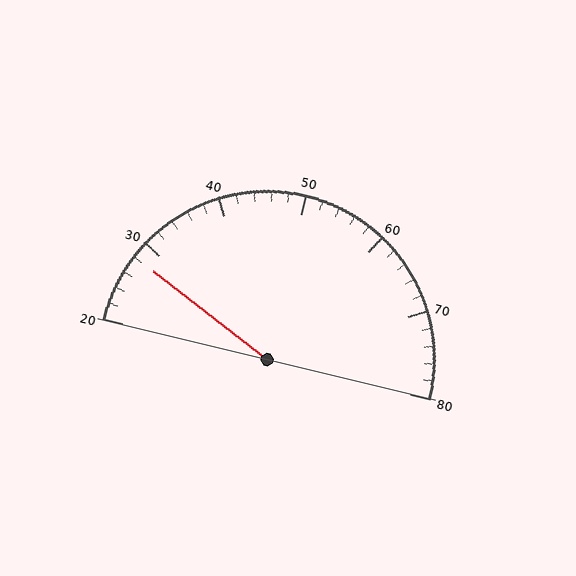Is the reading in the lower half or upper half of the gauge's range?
The reading is in the lower half of the range (20 to 80).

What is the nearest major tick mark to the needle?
The nearest major tick mark is 30.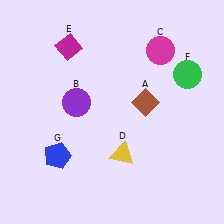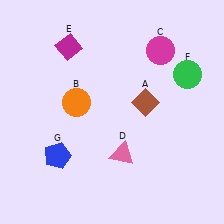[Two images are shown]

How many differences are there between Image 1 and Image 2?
There are 2 differences between the two images.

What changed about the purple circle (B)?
In Image 1, B is purple. In Image 2, it changed to orange.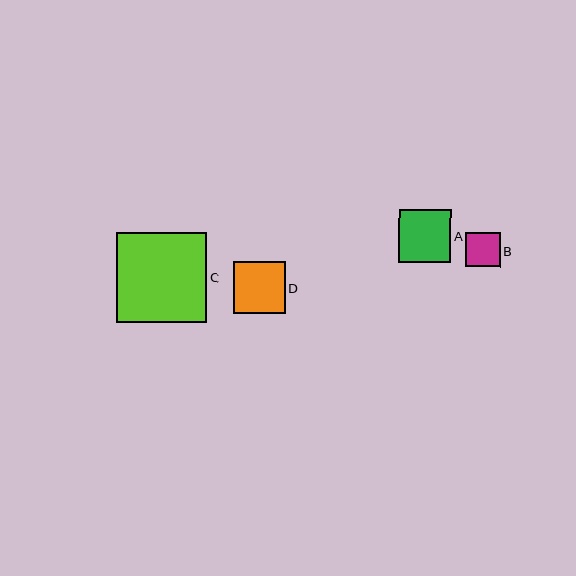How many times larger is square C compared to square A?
Square C is approximately 1.7 times the size of square A.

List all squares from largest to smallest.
From largest to smallest: C, A, D, B.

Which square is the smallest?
Square B is the smallest with a size of approximately 34 pixels.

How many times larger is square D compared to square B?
Square D is approximately 1.5 times the size of square B.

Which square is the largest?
Square C is the largest with a size of approximately 90 pixels.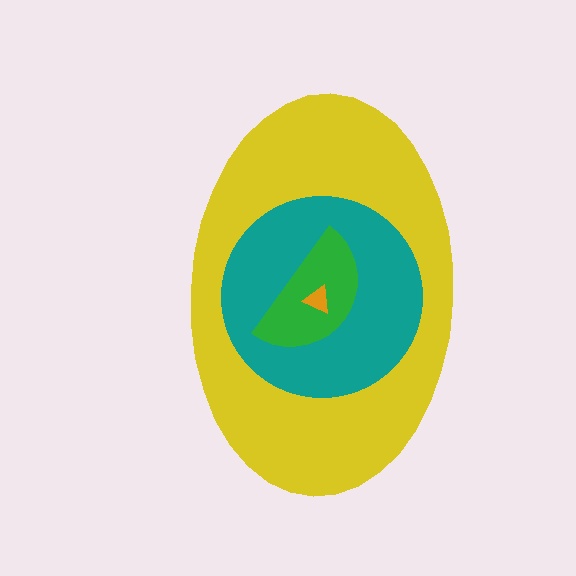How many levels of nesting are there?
4.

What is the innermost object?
The orange triangle.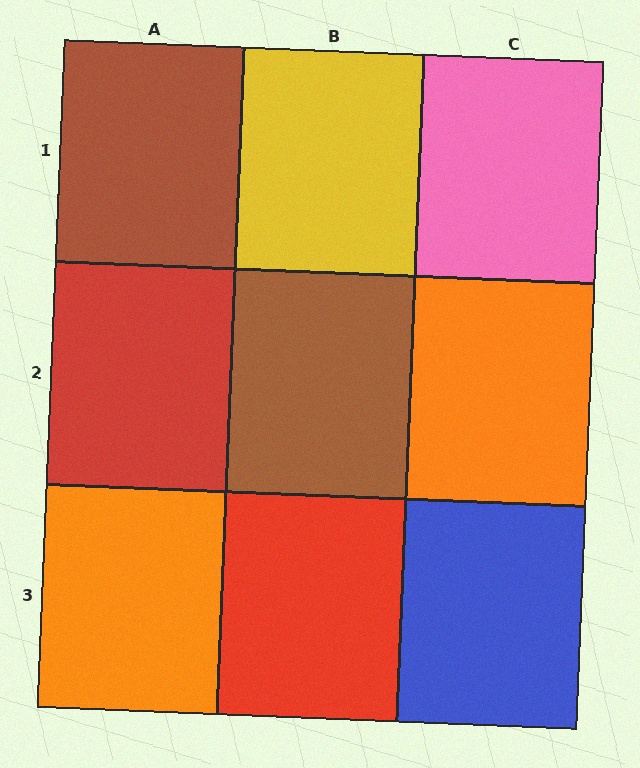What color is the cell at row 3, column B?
Red.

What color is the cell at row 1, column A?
Brown.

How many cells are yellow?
1 cell is yellow.